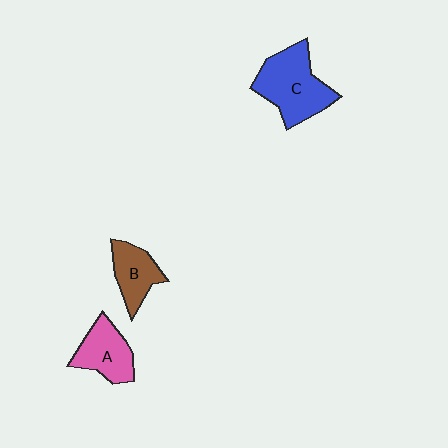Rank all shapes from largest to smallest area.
From largest to smallest: C (blue), A (pink), B (brown).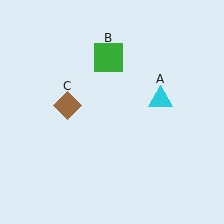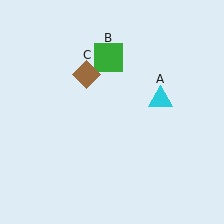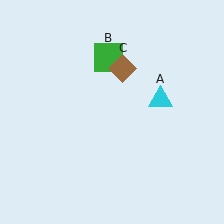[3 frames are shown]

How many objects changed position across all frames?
1 object changed position: brown diamond (object C).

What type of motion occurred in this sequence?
The brown diamond (object C) rotated clockwise around the center of the scene.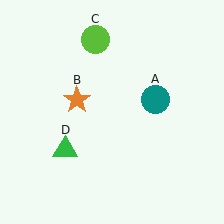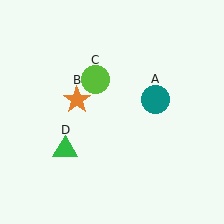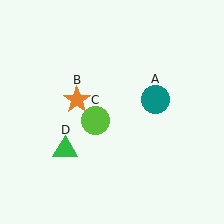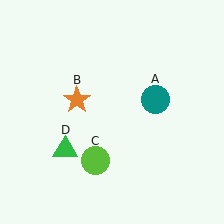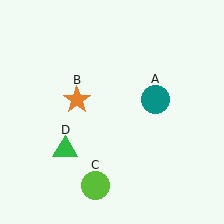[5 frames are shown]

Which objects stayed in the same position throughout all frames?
Teal circle (object A) and orange star (object B) and green triangle (object D) remained stationary.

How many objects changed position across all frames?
1 object changed position: lime circle (object C).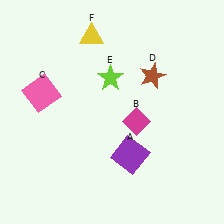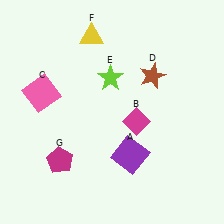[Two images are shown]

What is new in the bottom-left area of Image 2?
A magenta pentagon (G) was added in the bottom-left area of Image 2.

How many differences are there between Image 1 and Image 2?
There is 1 difference between the two images.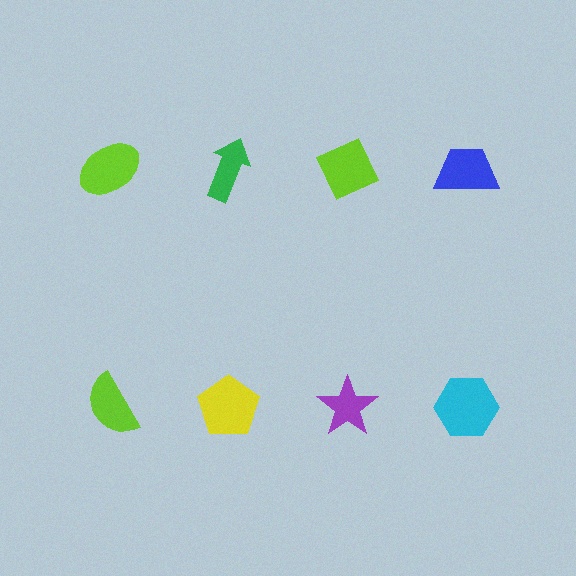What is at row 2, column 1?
A lime semicircle.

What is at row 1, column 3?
A lime diamond.